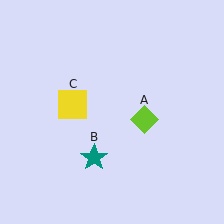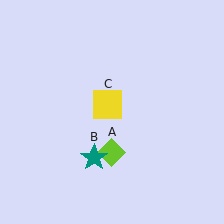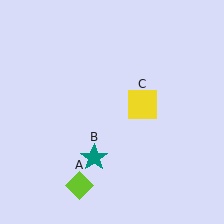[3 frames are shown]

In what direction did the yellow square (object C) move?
The yellow square (object C) moved right.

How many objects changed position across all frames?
2 objects changed position: lime diamond (object A), yellow square (object C).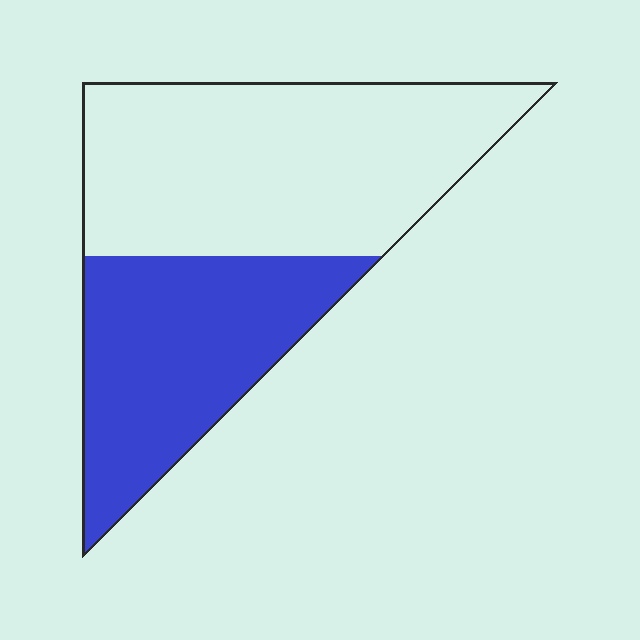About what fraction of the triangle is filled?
About two fifths (2/5).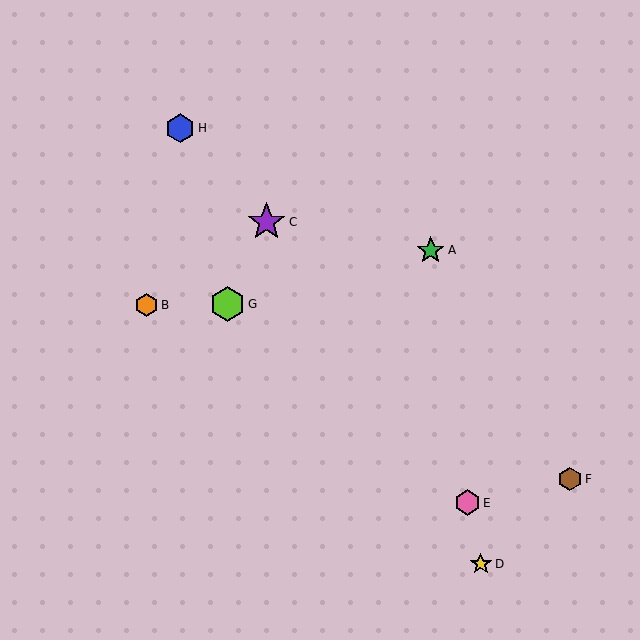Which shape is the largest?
The purple star (labeled C) is the largest.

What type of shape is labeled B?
Shape B is an orange hexagon.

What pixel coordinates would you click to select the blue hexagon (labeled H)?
Click at (180, 128) to select the blue hexagon H.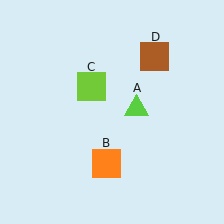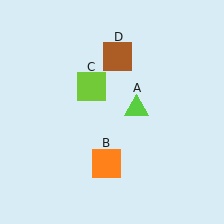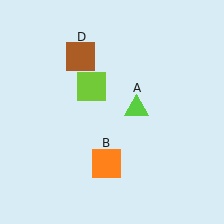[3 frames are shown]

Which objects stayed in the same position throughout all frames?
Lime triangle (object A) and orange square (object B) and lime square (object C) remained stationary.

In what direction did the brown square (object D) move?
The brown square (object D) moved left.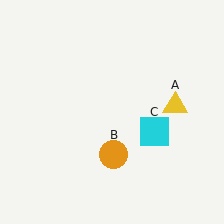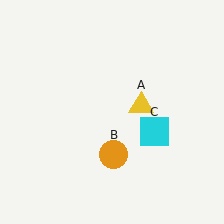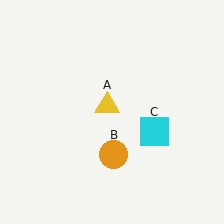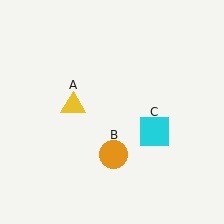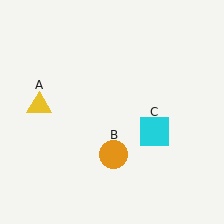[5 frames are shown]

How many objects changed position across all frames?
1 object changed position: yellow triangle (object A).